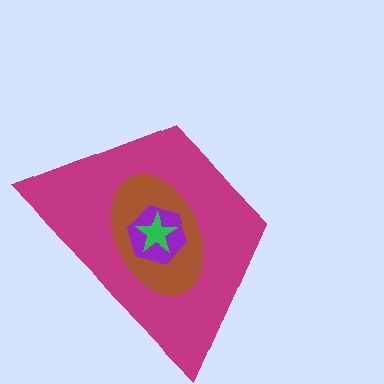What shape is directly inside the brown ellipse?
The purple hexagon.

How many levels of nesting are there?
4.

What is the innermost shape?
The green star.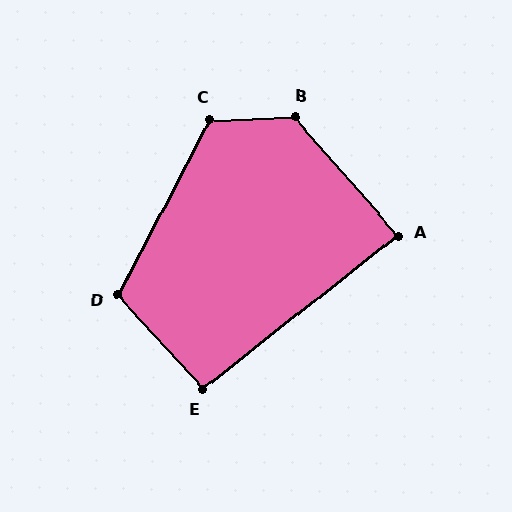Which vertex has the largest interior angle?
B, at approximately 130 degrees.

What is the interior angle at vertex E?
Approximately 94 degrees (approximately right).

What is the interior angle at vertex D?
Approximately 110 degrees (obtuse).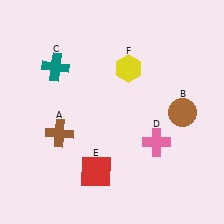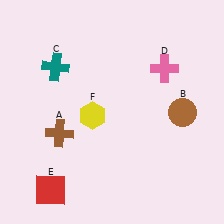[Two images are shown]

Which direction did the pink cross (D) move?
The pink cross (D) moved up.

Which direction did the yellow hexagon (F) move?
The yellow hexagon (F) moved down.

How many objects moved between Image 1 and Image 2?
3 objects moved between the two images.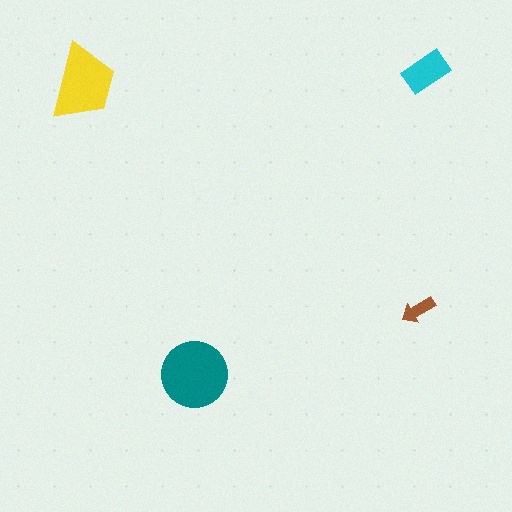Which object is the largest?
The teal circle.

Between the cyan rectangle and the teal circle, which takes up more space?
The teal circle.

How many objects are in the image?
There are 4 objects in the image.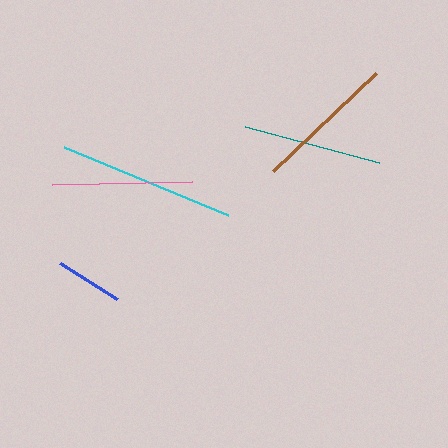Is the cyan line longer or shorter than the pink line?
The cyan line is longer than the pink line.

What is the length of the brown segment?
The brown segment is approximately 142 pixels long.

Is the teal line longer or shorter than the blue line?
The teal line is longer than the blue line.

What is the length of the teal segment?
The teal segment is approximately 138 pixels long.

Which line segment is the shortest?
The blue line is the shortest at approximately 67 pixels.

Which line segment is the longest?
The cyan line is the longest at approximately 177 pixels.